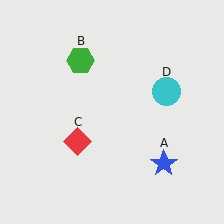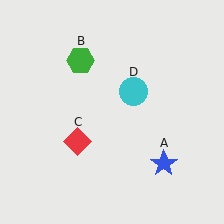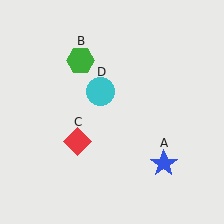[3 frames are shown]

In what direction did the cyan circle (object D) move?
The cyan circle (object D) moved left.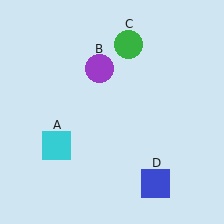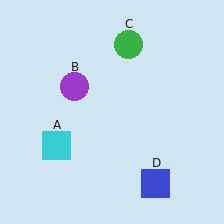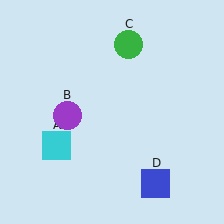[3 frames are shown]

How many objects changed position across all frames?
1 object changed position: purple circle (object B).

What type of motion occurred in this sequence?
The purple circle (object B) rotated counterclockwise around the center of the scene.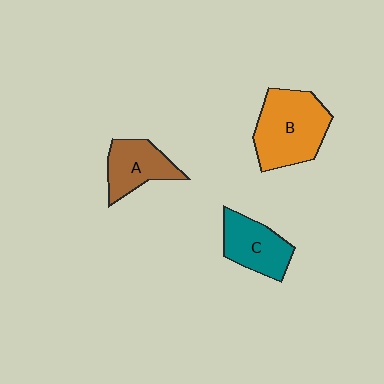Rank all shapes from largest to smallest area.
From largest to smallest: B (orange), C (teal), A (brown).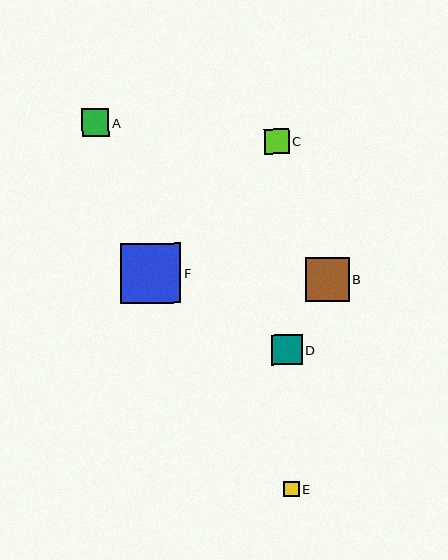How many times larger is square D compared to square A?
Square D is approximately 1.1 times the size of square A.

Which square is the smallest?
Square E is the smallest with a size of approximately 15 pixels.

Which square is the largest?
Square F is the largest with a size of approximately 60 pixels.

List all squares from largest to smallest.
From largest to smallest: F, B, D, A, C, E.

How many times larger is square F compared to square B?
Square F is approximately 1.4 times the size of square B.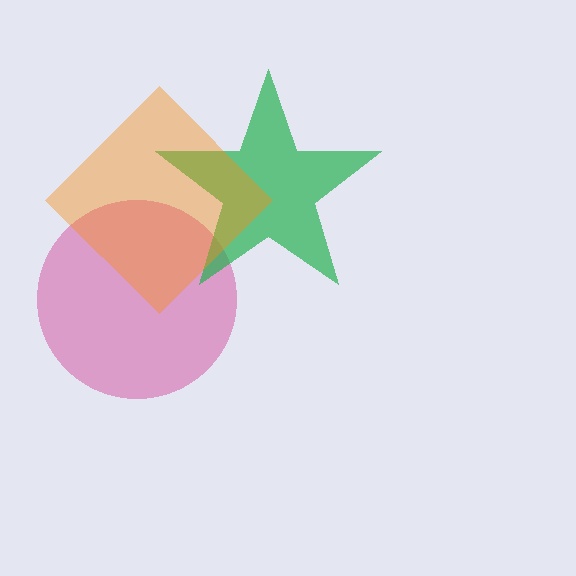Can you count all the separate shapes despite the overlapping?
Yes, there are 3 separate shapes.